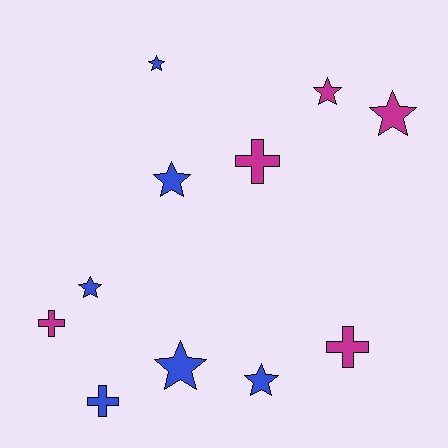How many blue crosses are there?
There is 1 blue cross.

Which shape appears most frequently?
Star, with 7 objects.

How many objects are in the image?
There are 11 objects.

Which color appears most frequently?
Blue, with 6 objects.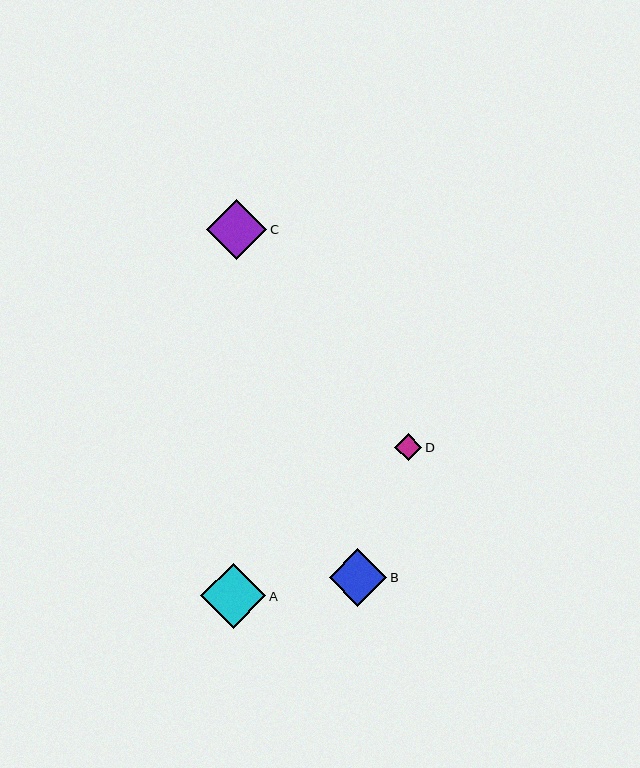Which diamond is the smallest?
Diamond D is the smallest with a size of approximately 27 pixels.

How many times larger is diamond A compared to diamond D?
Diamond A is approximately 2.4 times the size of diamond D.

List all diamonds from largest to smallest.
From largest to smallest: A, C, B, D.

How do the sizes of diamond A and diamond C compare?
Diamond A and diamond C are approximately the same size.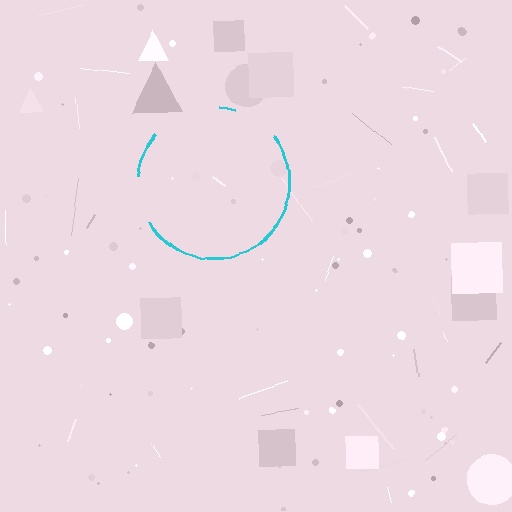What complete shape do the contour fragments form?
The contour fragments form a circle.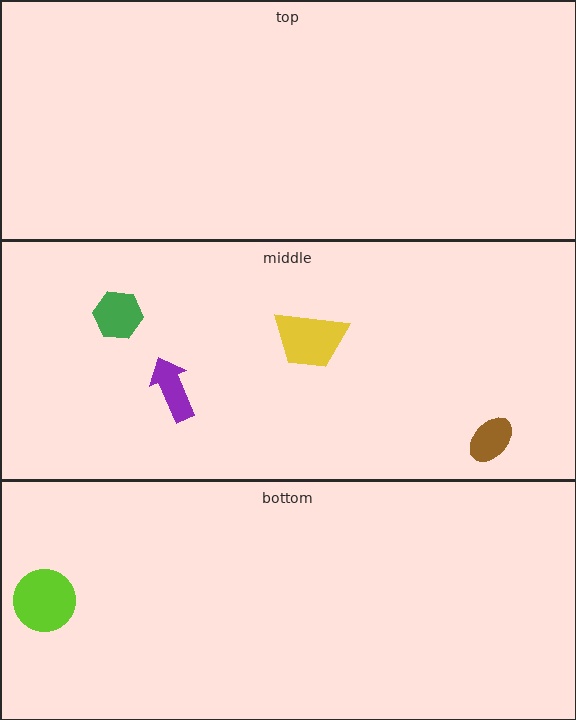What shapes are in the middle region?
The green hexagon, the brown ellipse, the purple arrow, the yellow trapezoid.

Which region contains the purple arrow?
The middle region.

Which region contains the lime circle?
The bottom region.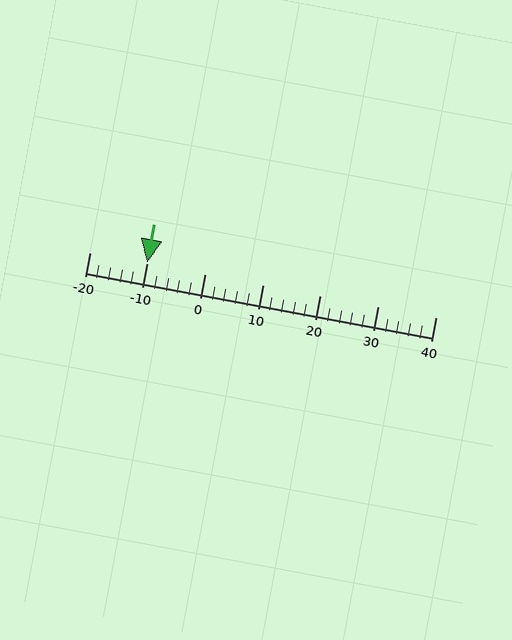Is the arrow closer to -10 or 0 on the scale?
The arrow is closer to -10.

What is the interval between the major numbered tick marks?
The major tick marks are spaced 10 units apart.